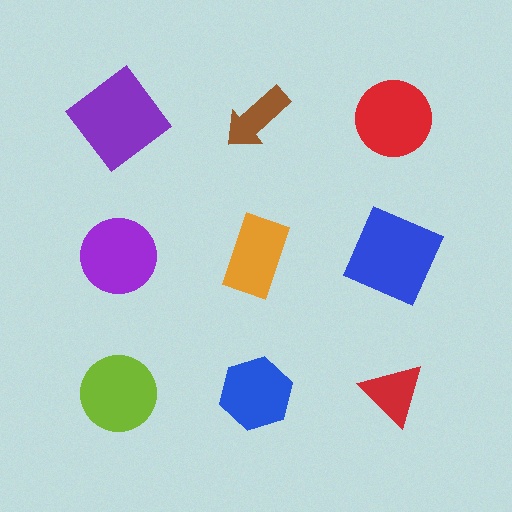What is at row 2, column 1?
A purple circle.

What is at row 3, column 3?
A red triangle.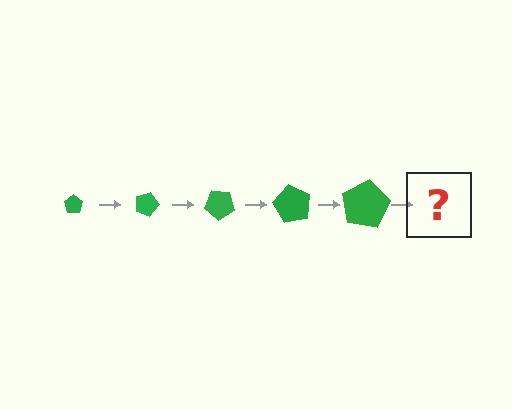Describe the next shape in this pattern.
It should be a pentagon, larger than the previous one and rotated 100 degrees from the start.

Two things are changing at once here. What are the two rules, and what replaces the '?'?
The two rules are that the pentagon grows larger each step and it rotates 20 degrees each step. The '?' should be a pentagon, larger than the previous one and rotated 100 degrees from the start.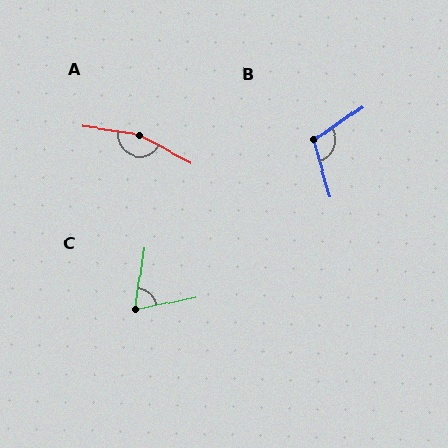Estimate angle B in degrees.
Approximately 108 degrees.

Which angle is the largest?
A, at approximately 160 degrees.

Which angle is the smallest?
C, at approximately 69 degrees.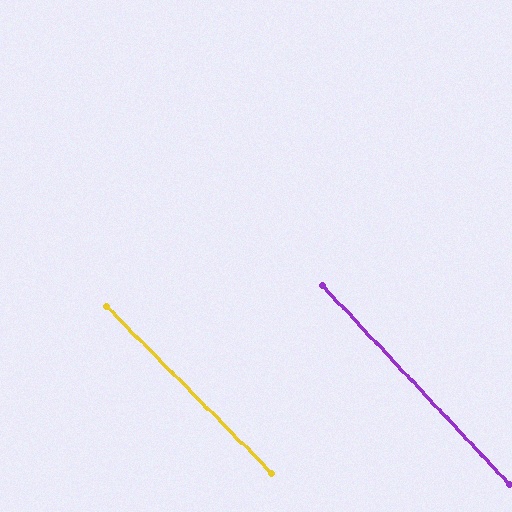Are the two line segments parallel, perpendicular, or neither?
Parallel — their directions differ by only 1.3°.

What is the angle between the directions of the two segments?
Approximately 1 degree.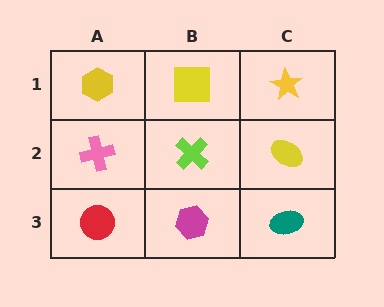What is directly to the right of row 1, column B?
A yellow star.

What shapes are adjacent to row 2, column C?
A yellow star (row 1, column C), a teal ellipse (row 3, column C), a lime cross (row 2, column B).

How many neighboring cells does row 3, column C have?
2.